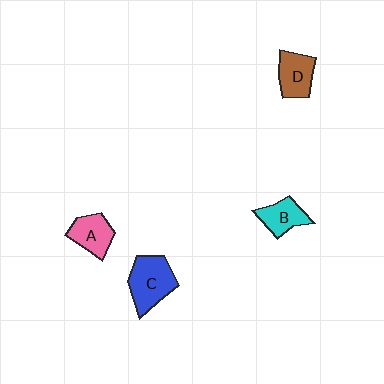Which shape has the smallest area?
Shape B (cyan).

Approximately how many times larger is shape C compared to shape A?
Approximately 1.4 times.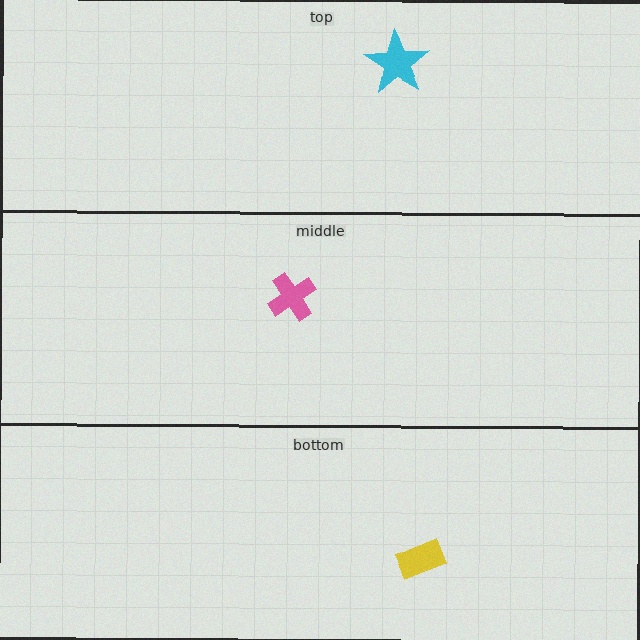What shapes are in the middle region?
The pink cross.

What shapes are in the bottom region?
The yellow rectangle.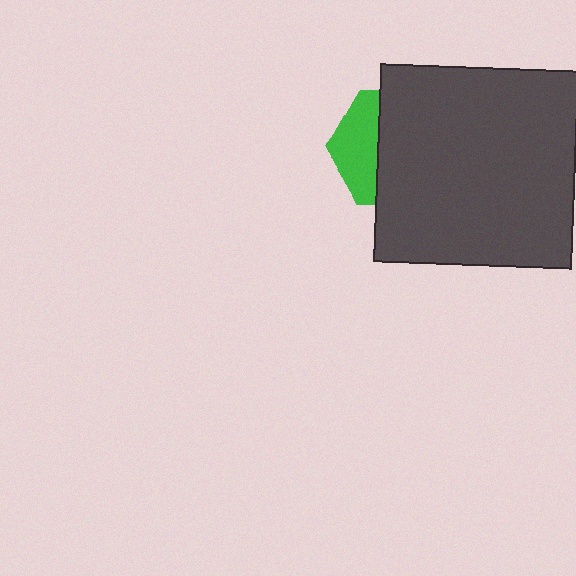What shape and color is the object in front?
The object in front is a dark gray square.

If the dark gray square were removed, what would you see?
You would see the complete green hexagon.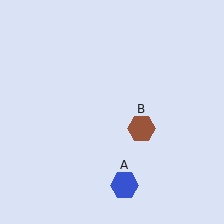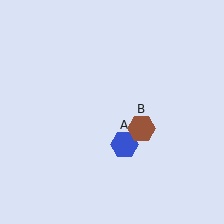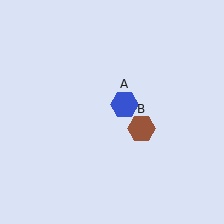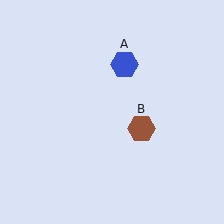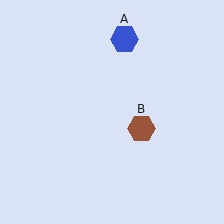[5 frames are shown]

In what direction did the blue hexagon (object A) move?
The blue hexagon (object A) moved up.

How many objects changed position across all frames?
1 object changed position: blue hexagon (object A).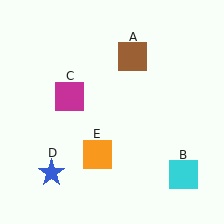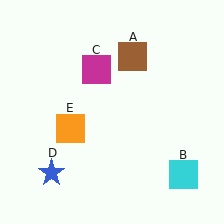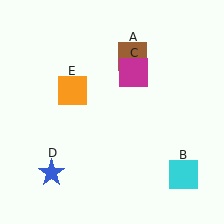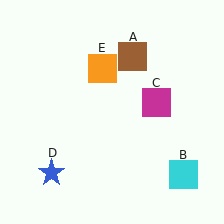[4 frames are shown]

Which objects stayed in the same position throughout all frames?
Brown square (object A) and cyan square (object B) and blue star (object D) remained stationary.